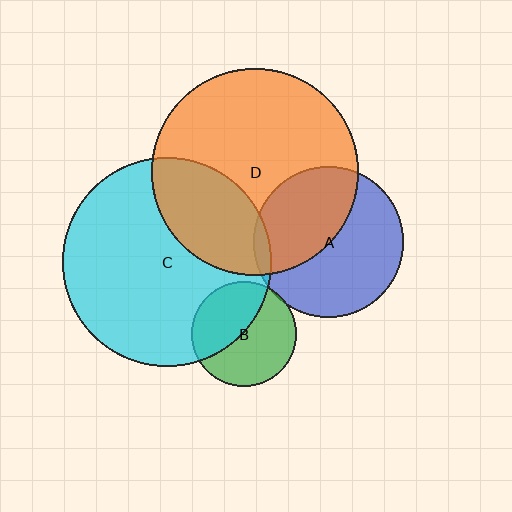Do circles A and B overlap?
Yes.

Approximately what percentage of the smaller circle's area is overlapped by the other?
Approximately 5%.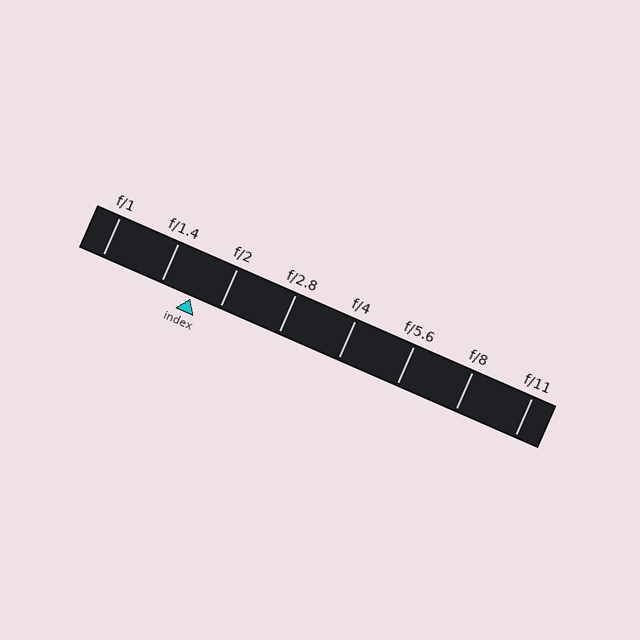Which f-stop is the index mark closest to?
The index mark is closest to f/2.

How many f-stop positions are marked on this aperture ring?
There are 8 f-stop positions marked.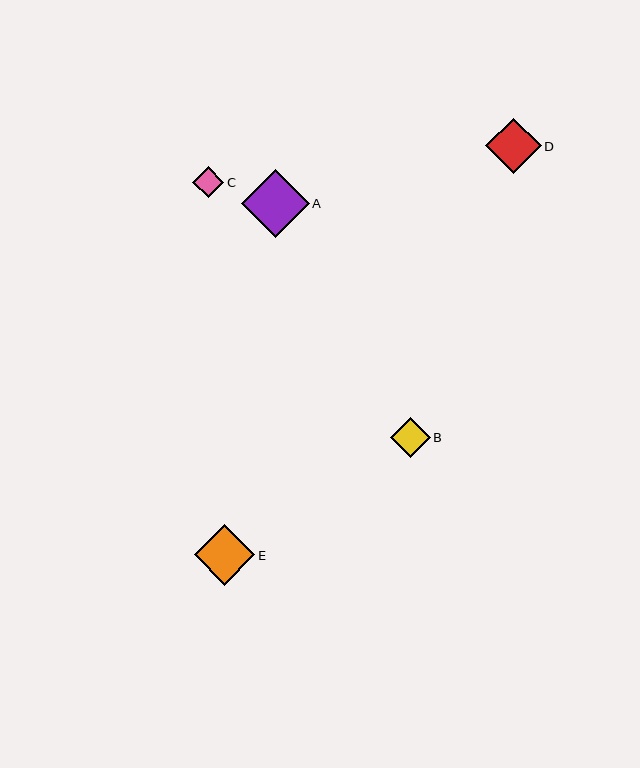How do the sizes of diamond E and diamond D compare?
Diamond E and diamond D are approximately the same size.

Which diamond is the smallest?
Diamond C is the smallest with a size of approximately 31 pixels.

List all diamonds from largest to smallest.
From largest to smallest: A, E, D, B, C.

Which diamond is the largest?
Diamond A is the largest with a size of approximately 68 pixels.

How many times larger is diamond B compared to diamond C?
Diamond B is approximately 1.3 times the size of diamond C.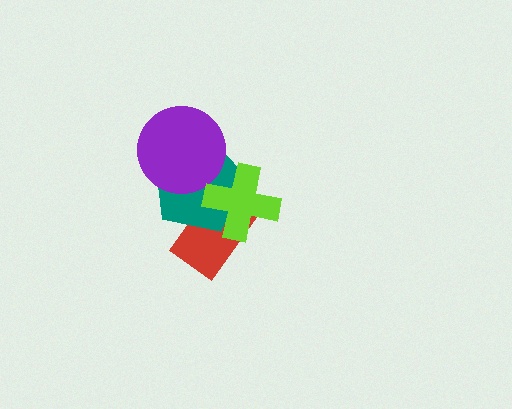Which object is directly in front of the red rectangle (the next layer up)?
The teal pentagon is directly in front of the red rectangle.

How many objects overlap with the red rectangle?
2 objects overlap with the red rectangle.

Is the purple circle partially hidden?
No, no other shape covers it.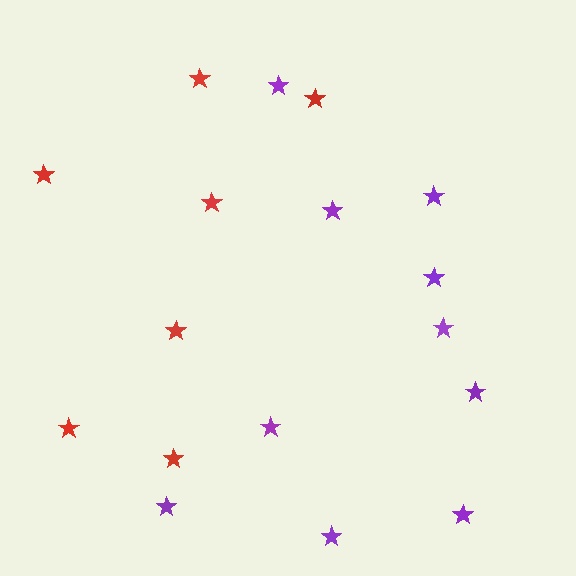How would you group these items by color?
There are 2 groups: one group of red stars (7) and one group of purple stars (10).